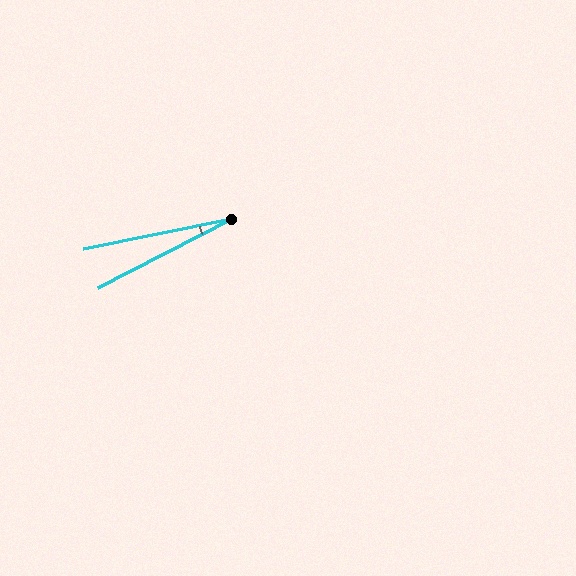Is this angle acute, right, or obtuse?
It is acute.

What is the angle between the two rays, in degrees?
Approximately 16 degrees.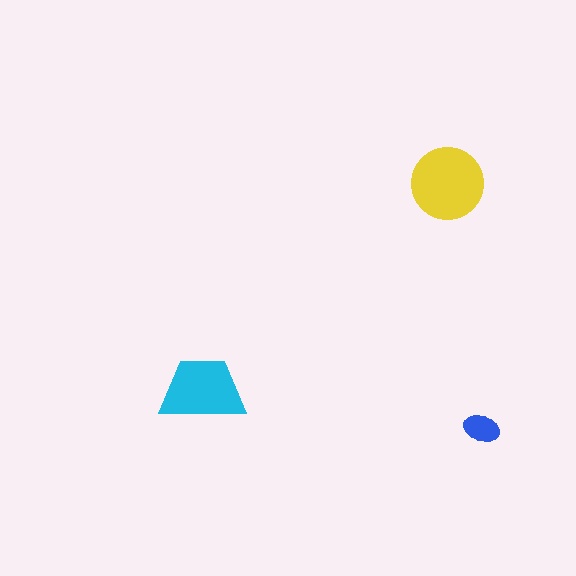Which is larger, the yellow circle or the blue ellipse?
The yellow circle.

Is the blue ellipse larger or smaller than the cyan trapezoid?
Smaller.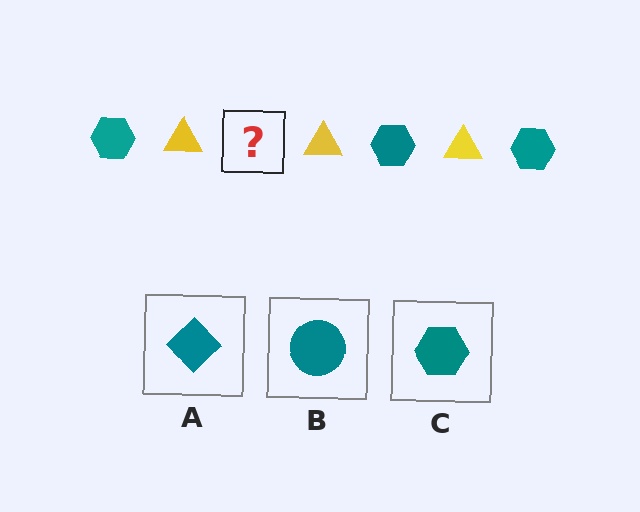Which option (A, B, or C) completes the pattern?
C.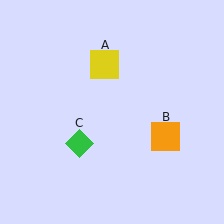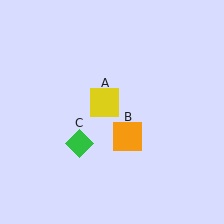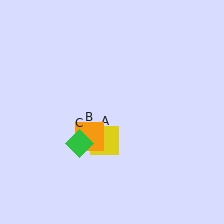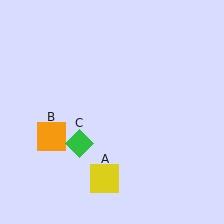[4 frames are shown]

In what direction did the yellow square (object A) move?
The yellow square (object A) moved down.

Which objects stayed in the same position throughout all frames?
Green diamond (object C) remained stationary.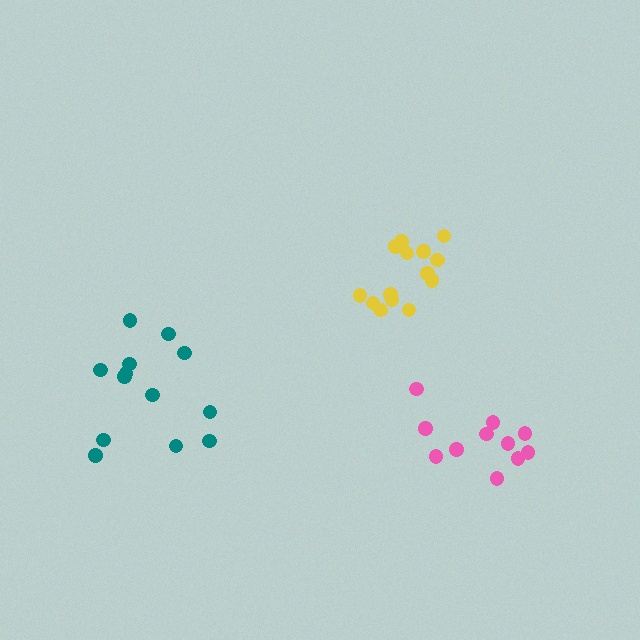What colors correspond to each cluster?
The clusters are colored: teal, yellow, pink.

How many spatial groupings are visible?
There are 3 spatial groupings.